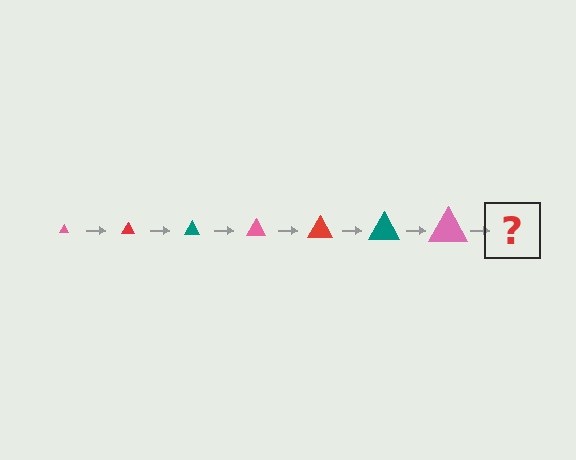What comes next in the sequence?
The next element should be a red triangle, larger than the previous one.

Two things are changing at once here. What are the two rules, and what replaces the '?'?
The two rules are that the triangle grows larger each step and the color cycles through pink, red, and teal. The '?' should be a red triangle, larger than the previous one.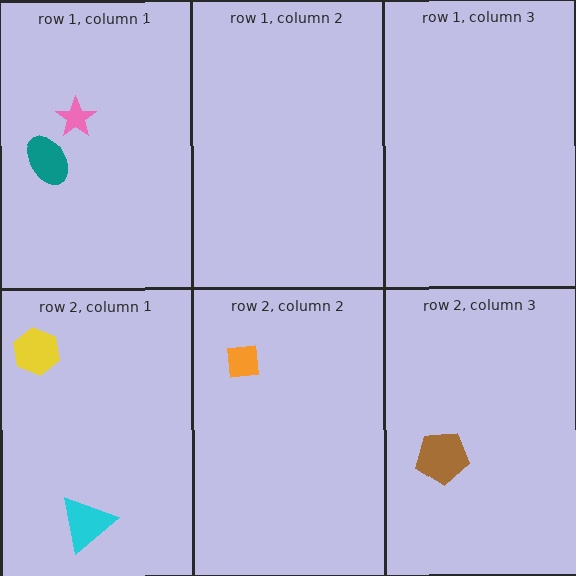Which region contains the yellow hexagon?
The row 2, column 1 region.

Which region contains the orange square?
The row 2, column 2 region.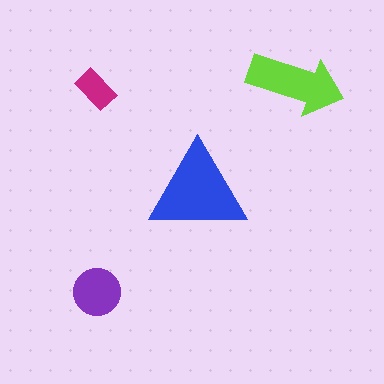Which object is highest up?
The lime arrow is topmost.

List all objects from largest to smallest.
The blue triangle, the lime arrow, the purple circle, the magenta rectangle.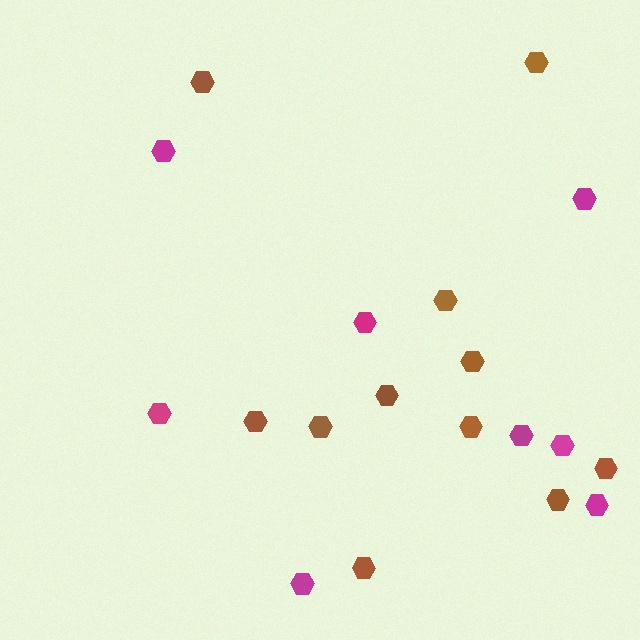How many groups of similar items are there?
There are 2 groups: one group of magenta hexagons (8) and one group of brown hexagons (11).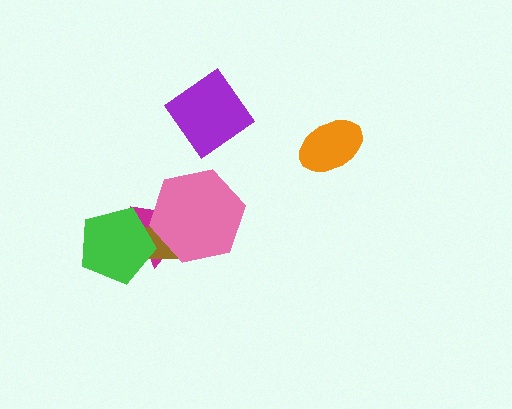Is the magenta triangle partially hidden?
Yes, it is partially covered by another shape.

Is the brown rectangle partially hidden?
Yes, it is partially covered by another shape.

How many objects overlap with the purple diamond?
0 objects overlap with the purple diamond.